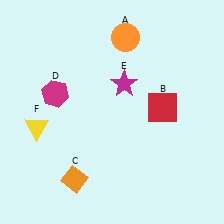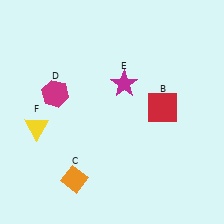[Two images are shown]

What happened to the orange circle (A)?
The orange circle (A) was removed in Image 2. It was in the top-right area of Image 1.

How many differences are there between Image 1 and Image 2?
There is 1 difference between the two images.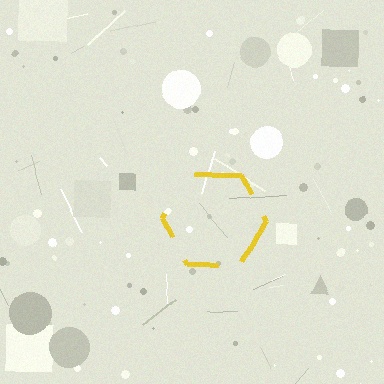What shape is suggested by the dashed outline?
The dashed outline suggests a hexagon.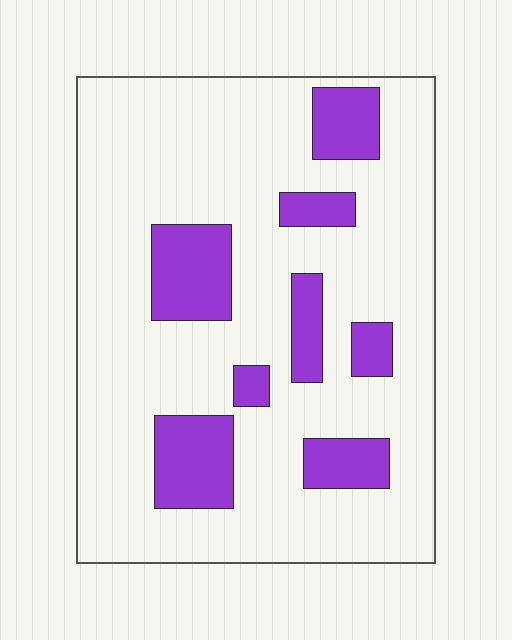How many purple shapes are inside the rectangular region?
8.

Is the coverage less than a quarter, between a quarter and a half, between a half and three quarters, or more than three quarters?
Less than a quarter.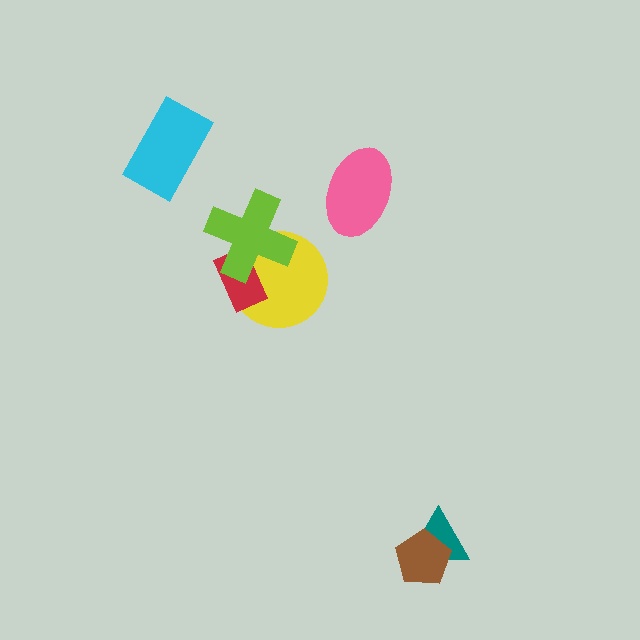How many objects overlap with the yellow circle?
2 objects overlap with the yellow circle.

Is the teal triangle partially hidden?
Yes, it is partially covered by another shape.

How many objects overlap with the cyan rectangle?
0 objects overlap with the cyan rectangle.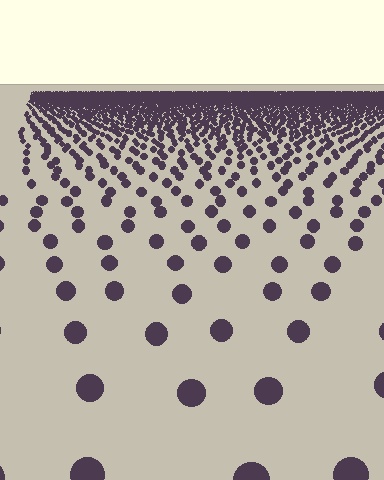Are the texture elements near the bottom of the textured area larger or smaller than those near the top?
Larger. Near the bottom, elements are closer to the viewer and appear at a bigger on-screen size.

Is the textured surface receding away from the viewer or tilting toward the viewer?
The surface is receding away from the viewer. Texture elements get smaller and denser toward the top.